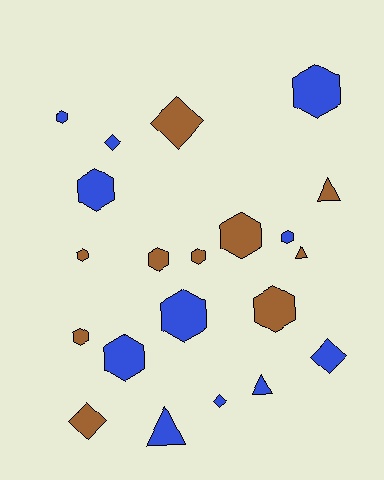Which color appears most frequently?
Blue, with 11 objects.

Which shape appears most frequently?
Hexagon, with 12 objects.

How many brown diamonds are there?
There are 2 brown diamonds.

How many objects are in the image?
There are 21 objects.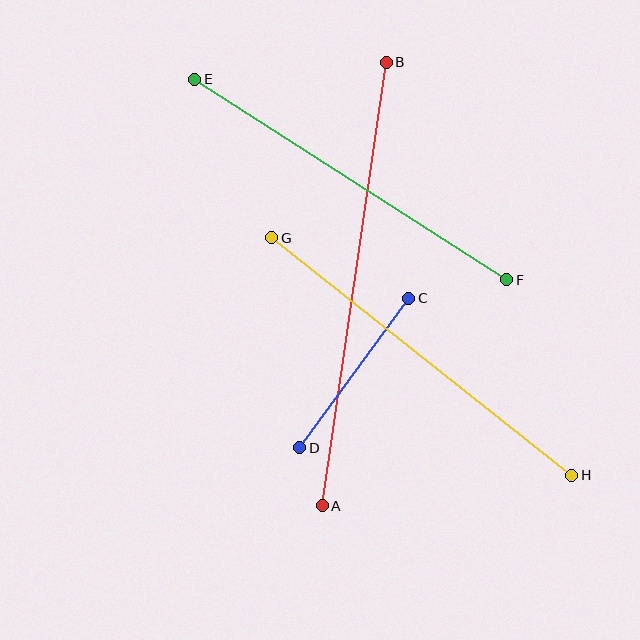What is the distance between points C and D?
The distance is approximately 185 pixels.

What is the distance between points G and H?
The distance is approximately 383 pixels.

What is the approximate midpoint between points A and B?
The midpoint is at approximately (354, 284) pixels.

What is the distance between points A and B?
The distance is approximately 448 pixels.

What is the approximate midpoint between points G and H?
The midpoint is at approximately (422, 356) pixels.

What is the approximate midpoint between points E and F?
The midpoint is at approximately (351, 179) pixels.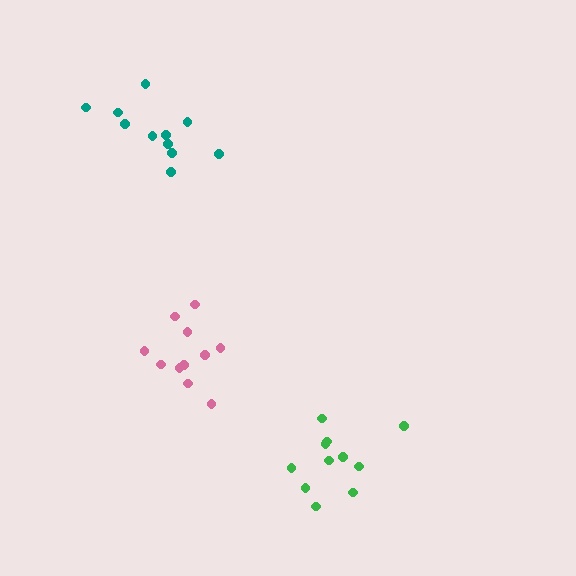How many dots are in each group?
Group 1: 11 dots, Group 2: 11 dots, Group 3: 11 dots (33 total).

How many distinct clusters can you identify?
There are 3 distinct clusters.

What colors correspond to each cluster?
The clusters are colored: teal, green, pink.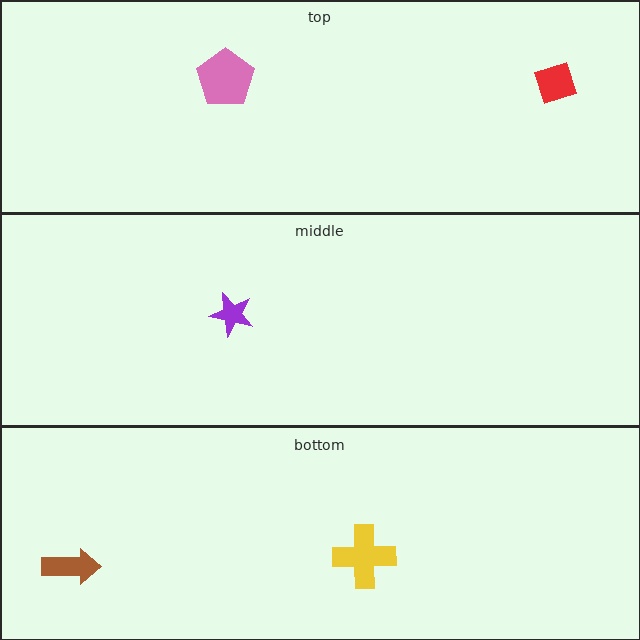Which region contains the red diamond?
The top region.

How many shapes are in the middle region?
1.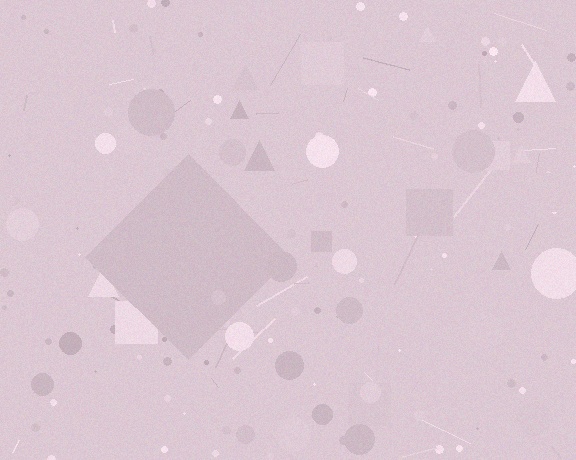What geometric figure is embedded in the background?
A diamond is embedded in the background.